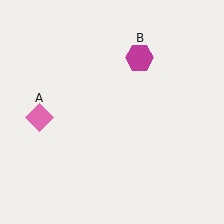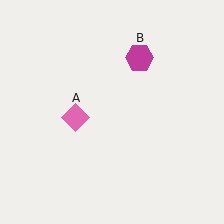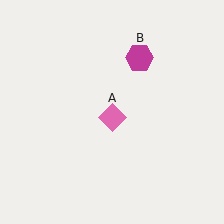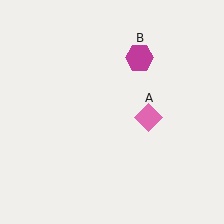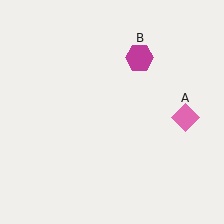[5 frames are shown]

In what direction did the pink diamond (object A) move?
The pink diamond (object A) moved right.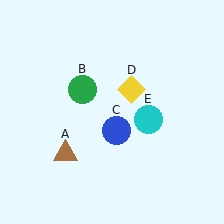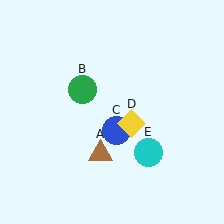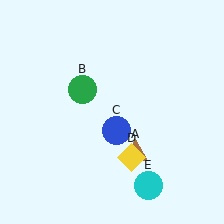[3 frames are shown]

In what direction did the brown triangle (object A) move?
The brown triangle (object A) moved right.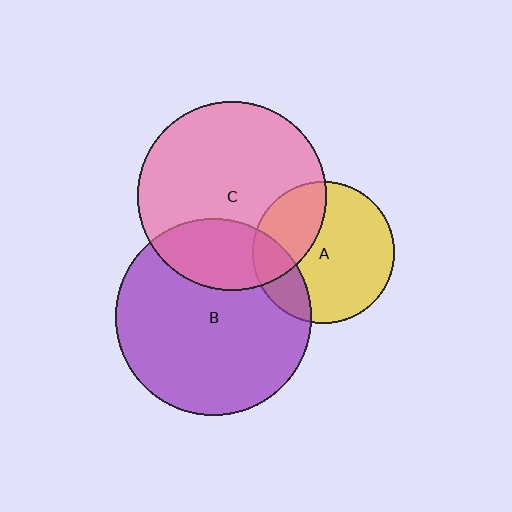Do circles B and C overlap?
Yes.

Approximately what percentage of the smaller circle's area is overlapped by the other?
Approximately 25%.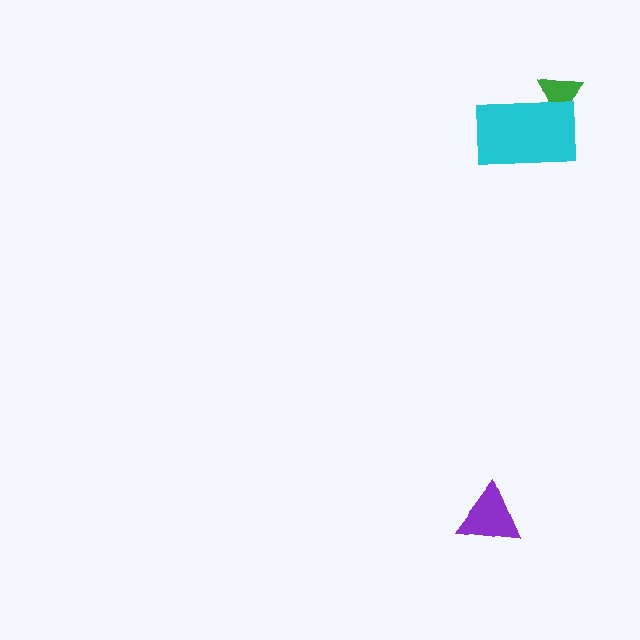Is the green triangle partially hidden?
Yes, it is partially covered by another shape.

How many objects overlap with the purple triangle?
0 objects overlap with the purple triangle.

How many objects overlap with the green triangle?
1 object overlaps with the green triangle.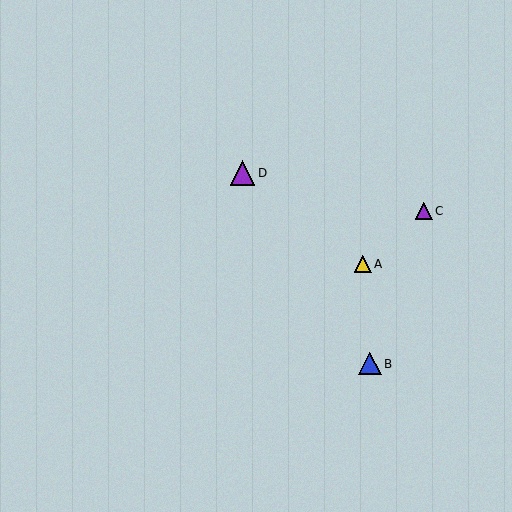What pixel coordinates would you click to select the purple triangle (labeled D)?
Click at (243, 173) to select the purple triangle D.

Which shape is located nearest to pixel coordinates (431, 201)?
The purple triangle (labeled C) at (424, 211) is nearest to that location.